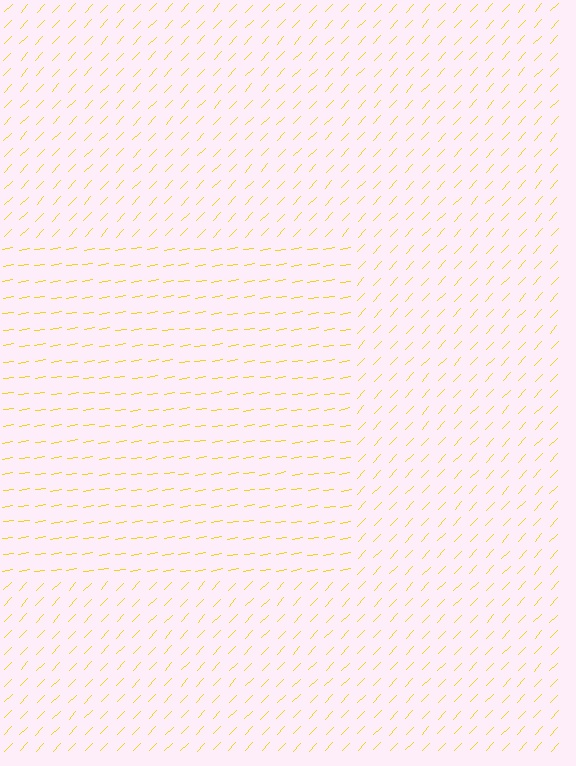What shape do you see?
I see a rectangle.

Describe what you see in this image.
The image is filled with small yellow line segments. A rectangle region in the image has lines oriented differently from the surrounding lines, creating a visible texture boundary.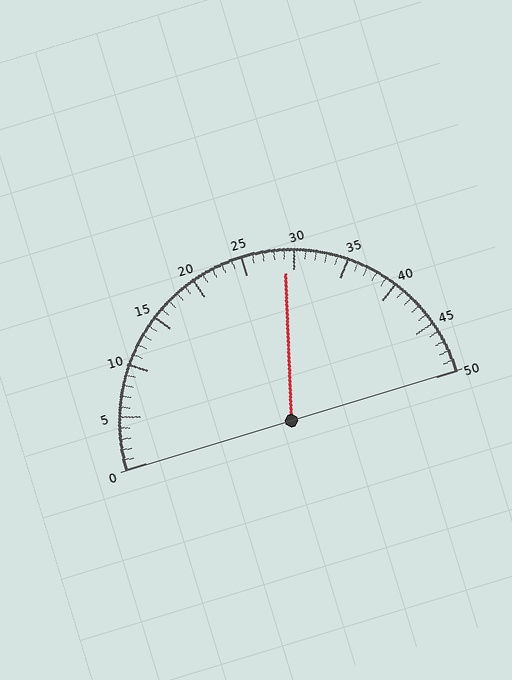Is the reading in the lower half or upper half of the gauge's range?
The reading is in the upper half of the range (0 to 50).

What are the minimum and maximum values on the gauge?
The gauge ranges from 0 to 50.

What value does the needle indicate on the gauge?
The needle indicates approximately 29.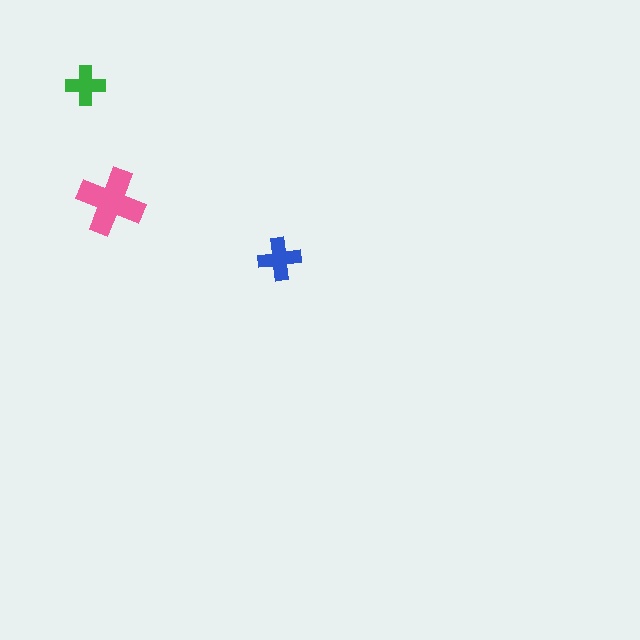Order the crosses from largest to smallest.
the pink one, the blue one, the green one.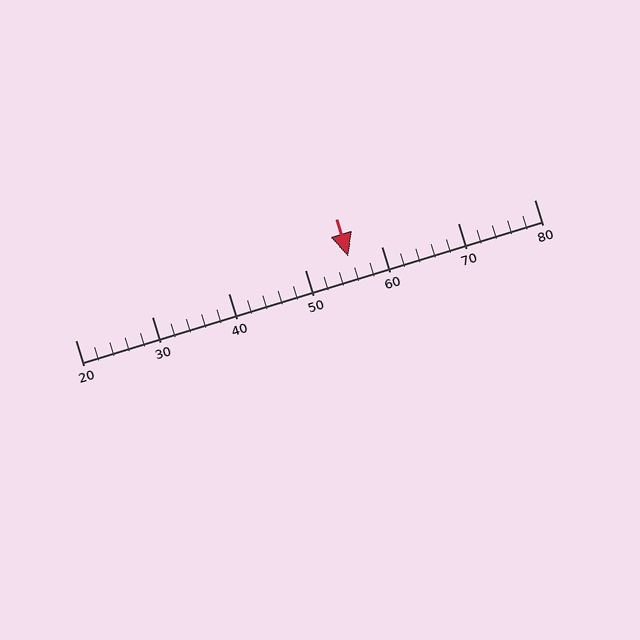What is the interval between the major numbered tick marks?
The major tick marks are spaced 10 units apart.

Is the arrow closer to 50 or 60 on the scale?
The arrow is closer to 60.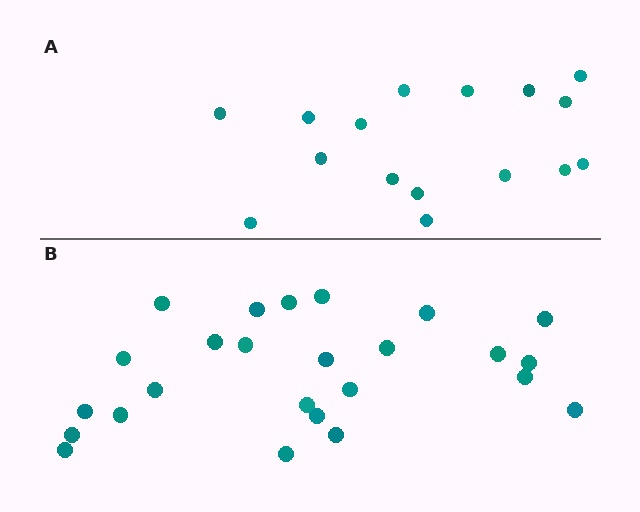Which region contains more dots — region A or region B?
Region B (the bottom region) has more dots.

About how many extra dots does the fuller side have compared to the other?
Region B has roughly 8 or so more dots than region A.